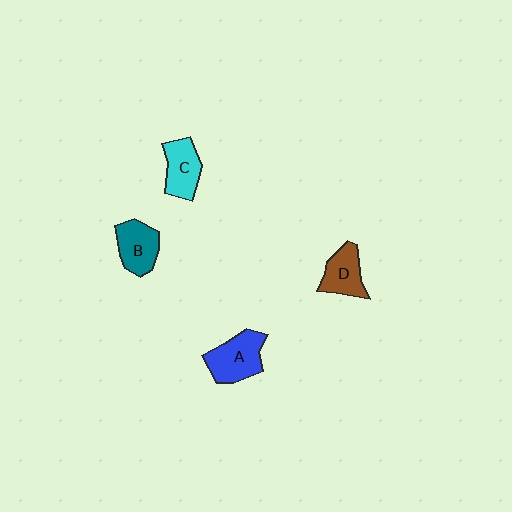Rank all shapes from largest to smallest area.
From largest to smallest: A (blue), B (teal), C (cyan), D (brown).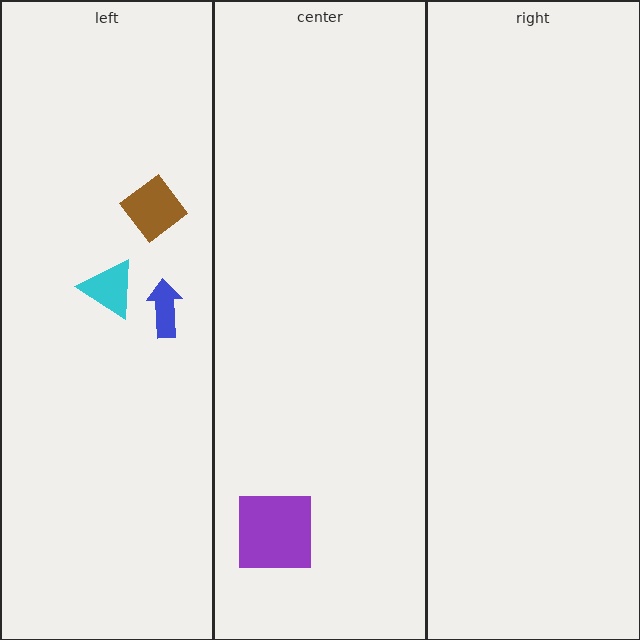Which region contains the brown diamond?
The left region.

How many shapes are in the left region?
3.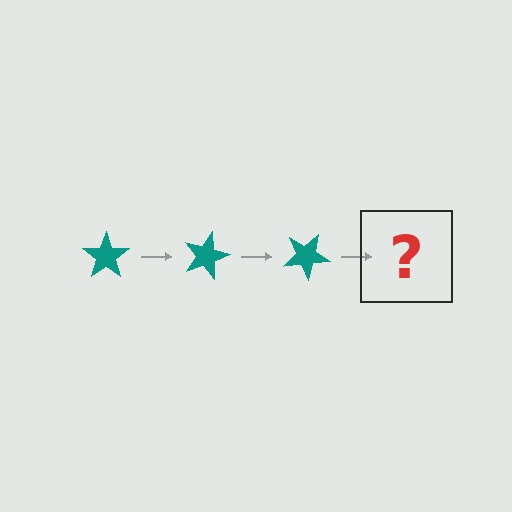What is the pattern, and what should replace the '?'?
The pattern is that the star rotates 15 degrees each step. The '?' should be a teal star rotated 45 degrees.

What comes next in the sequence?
The next element should be a teal star rotated 45 degrees.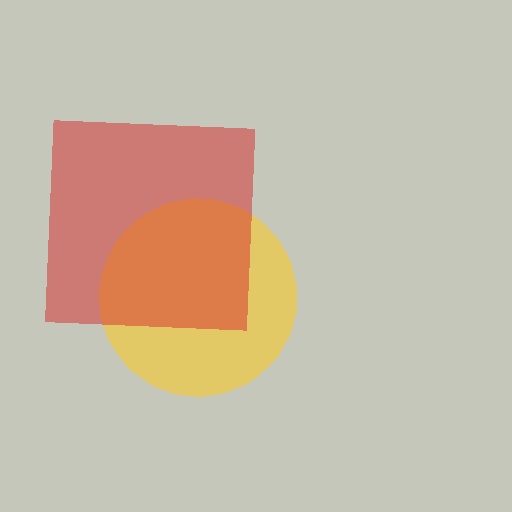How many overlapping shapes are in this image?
There are 2 overlapping shapes in the image.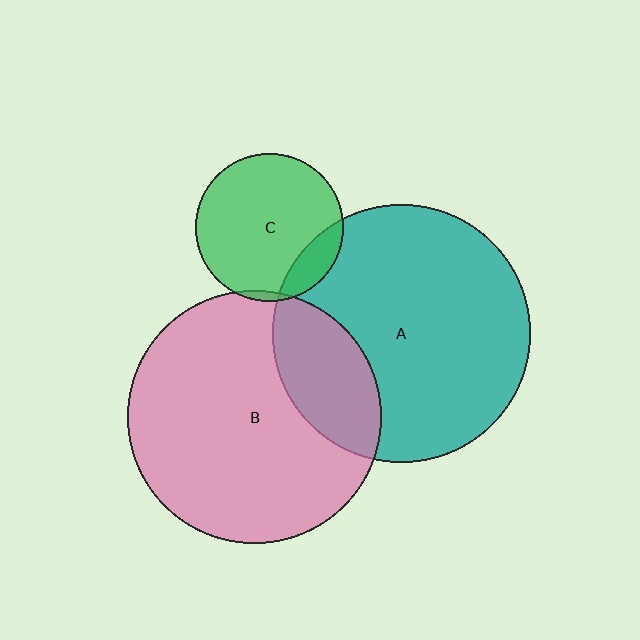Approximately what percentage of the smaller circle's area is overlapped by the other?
Approximately 15%.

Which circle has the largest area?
Circle A (teal).